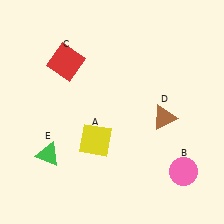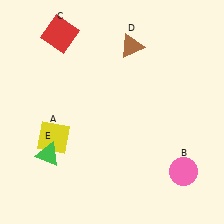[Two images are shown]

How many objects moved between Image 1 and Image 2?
3 objects moved between the two images.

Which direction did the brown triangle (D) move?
The brown triangle (D) moved up.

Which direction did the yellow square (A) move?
The yellow square (A) moved left.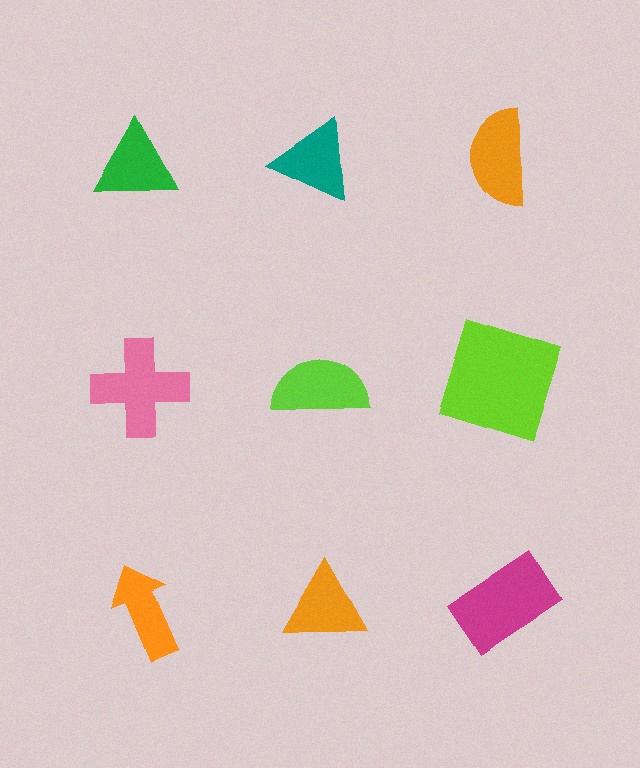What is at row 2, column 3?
A lime square.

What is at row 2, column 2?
A lime semicircle.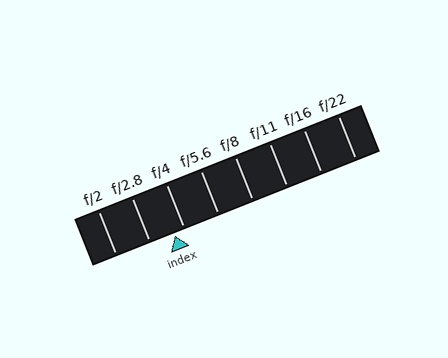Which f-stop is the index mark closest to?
The index mark is closest to f/4.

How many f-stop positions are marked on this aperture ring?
There are 8 f-stop positions marked.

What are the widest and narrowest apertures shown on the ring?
The widest aperture shown is f/2 and the narrowest is f/22.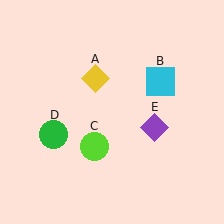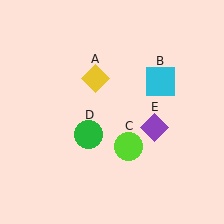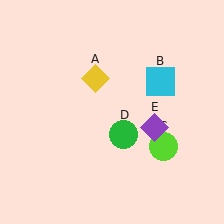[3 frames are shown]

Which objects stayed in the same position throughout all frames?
Yellow diamond (object A) and cyan square (object B) and purple diamond (object E) remained stationary.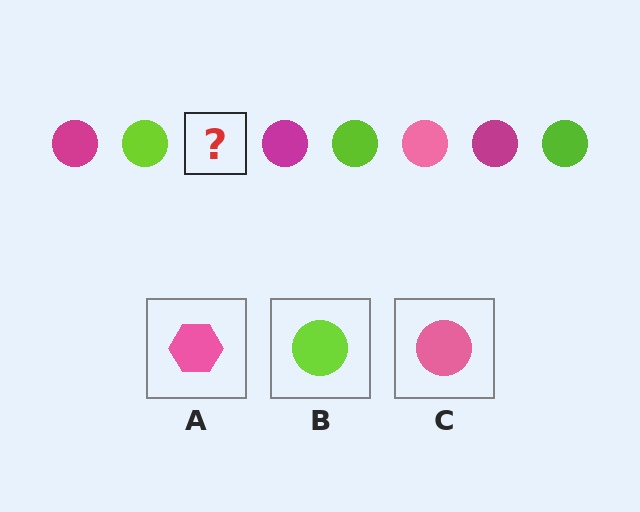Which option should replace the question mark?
Option C.